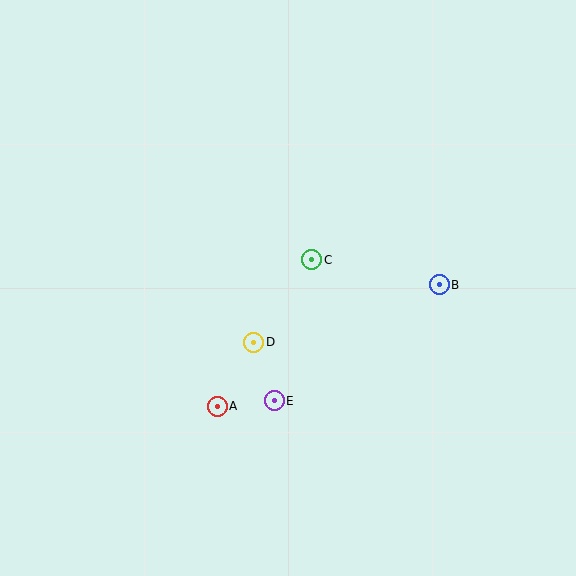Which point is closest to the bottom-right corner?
Point B is closest to the bottom-right corner.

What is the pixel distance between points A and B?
The distance between A and B is 253 pixels.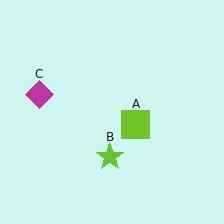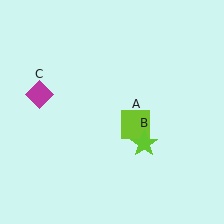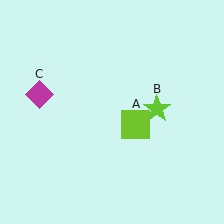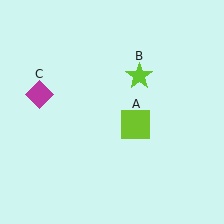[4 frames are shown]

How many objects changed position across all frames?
1 object changed position: lime star (object B).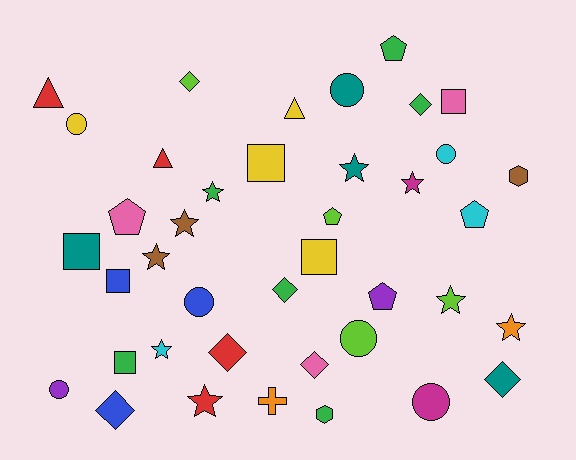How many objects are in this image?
There are 40 objects.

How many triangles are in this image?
There are 3 triangles.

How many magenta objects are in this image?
There are 2 magenta objects.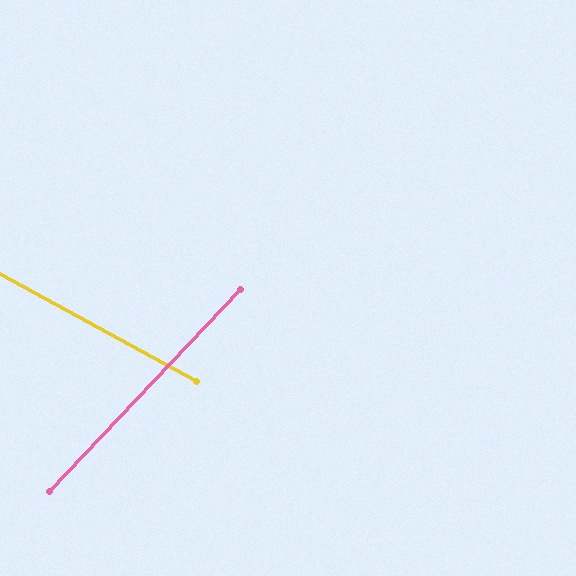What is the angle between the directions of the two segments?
Approximately 75 degrees.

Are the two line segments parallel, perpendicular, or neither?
Neither parallel nor perpendicular — they differ by about 75°.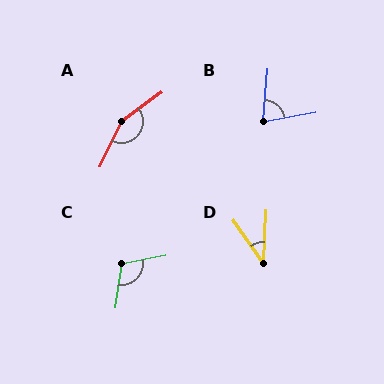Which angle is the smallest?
D, at approximately 38 degrees.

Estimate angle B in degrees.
Approximately 75 degrees.